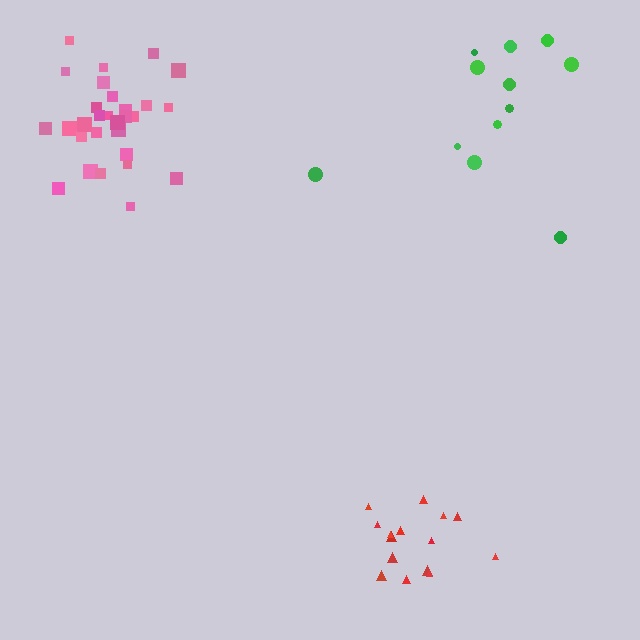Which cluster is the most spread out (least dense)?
Green.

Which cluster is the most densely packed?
Pink.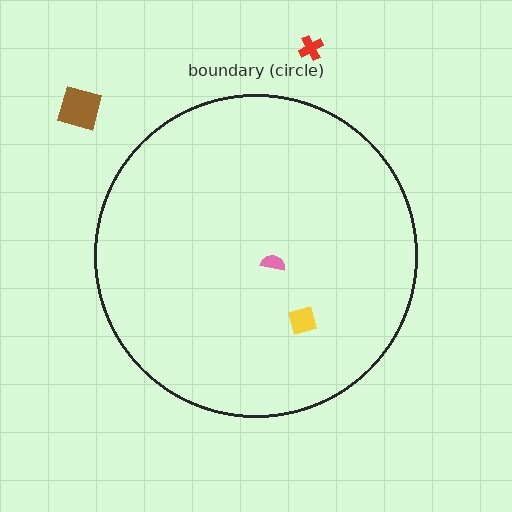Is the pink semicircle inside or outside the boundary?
Inside.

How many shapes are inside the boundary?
2 inside, 2 outside.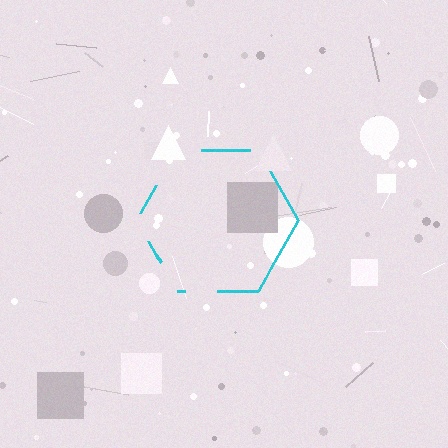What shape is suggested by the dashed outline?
The dashed outline suggests a hexagon.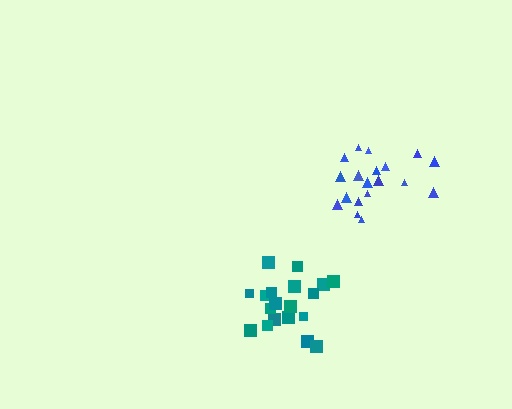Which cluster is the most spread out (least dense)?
Blue.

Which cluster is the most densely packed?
Teal.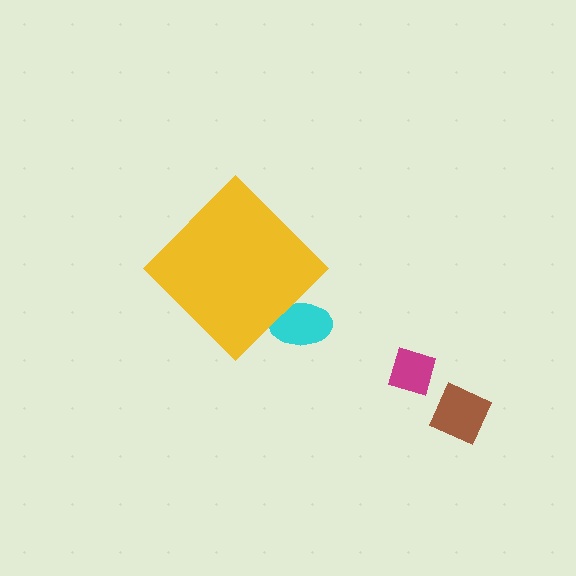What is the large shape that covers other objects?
A yellow diamond.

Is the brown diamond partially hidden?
No, the brown diamond is fully visible.